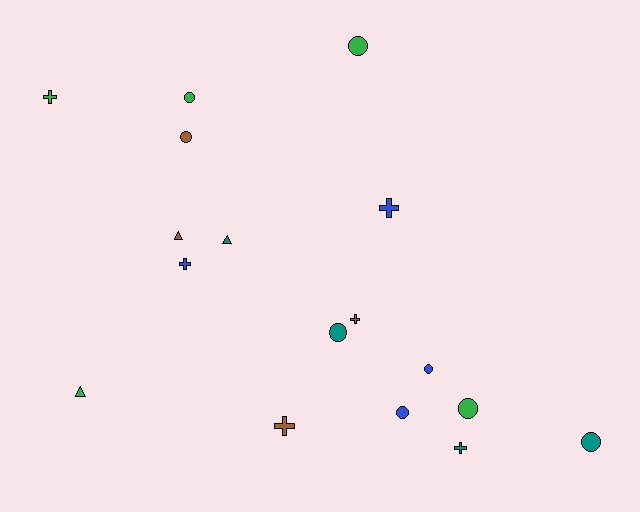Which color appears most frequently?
Green, with 5 objects.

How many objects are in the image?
There are 17 objects.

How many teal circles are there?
There are 2 teal circles.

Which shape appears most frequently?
Circle, with 8 objects.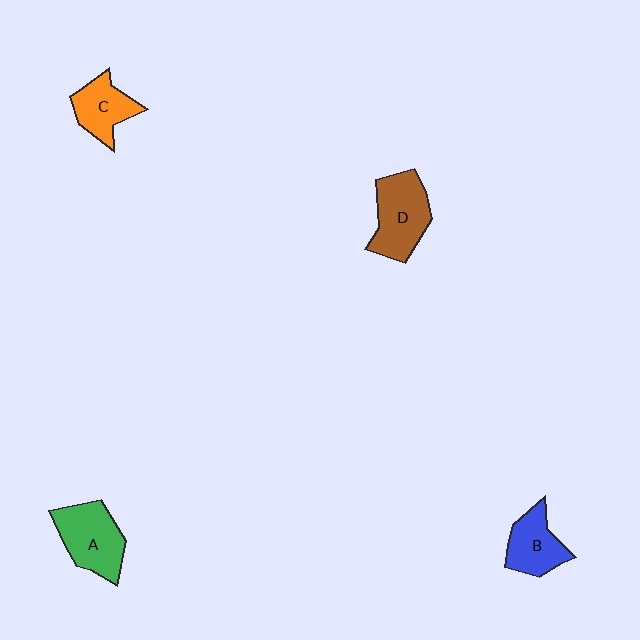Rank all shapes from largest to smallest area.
From largest to smallest: D (brown), A (green), B (blue), C (orange).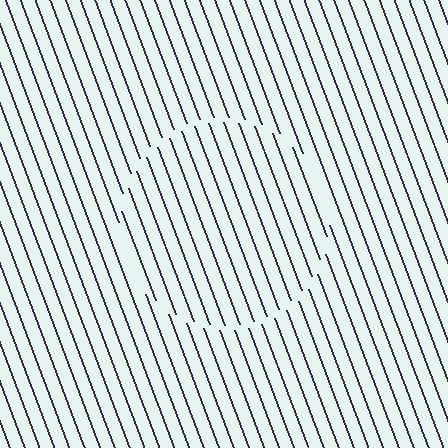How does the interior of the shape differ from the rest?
The interior of the shape contains the same grating, shifted by half a period — the contour is defined by the phase discontinuity where line-ends from the inner and outer gratings abut.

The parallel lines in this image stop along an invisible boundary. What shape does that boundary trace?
An illusory circle. The interior of the shape contains the same grating, shifted by half a period — the contour is defined by the phase discontinuity where line-ends from the inner and outer gratings abut.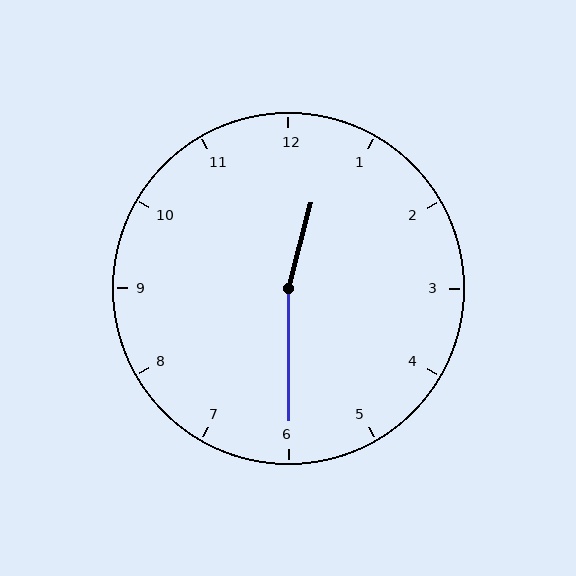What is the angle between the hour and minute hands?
Approximately 165 degrees.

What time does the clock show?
12:30.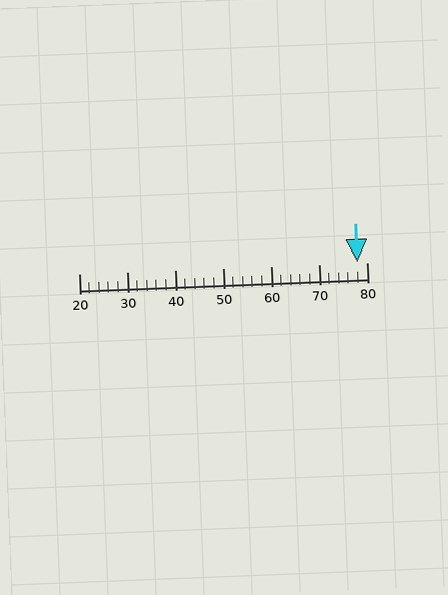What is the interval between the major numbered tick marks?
The major tick marks are spaced 10 units apart.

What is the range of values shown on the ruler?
The ruler shows values from 20 to 80.